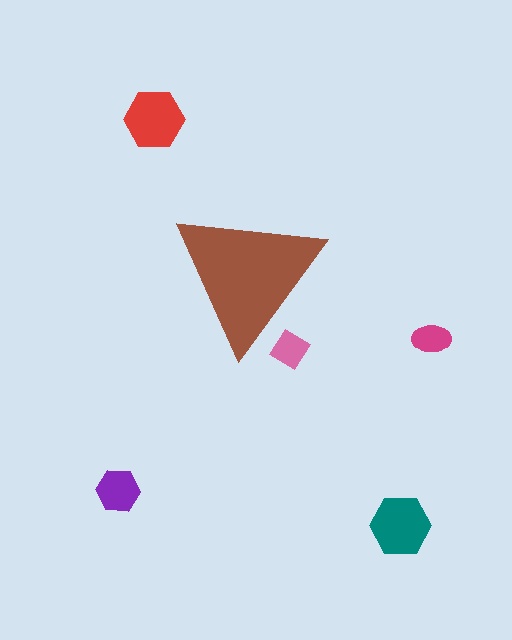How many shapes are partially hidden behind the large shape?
1 shape is partially hidden.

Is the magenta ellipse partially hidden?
No, the magenta ellipse is fully visible.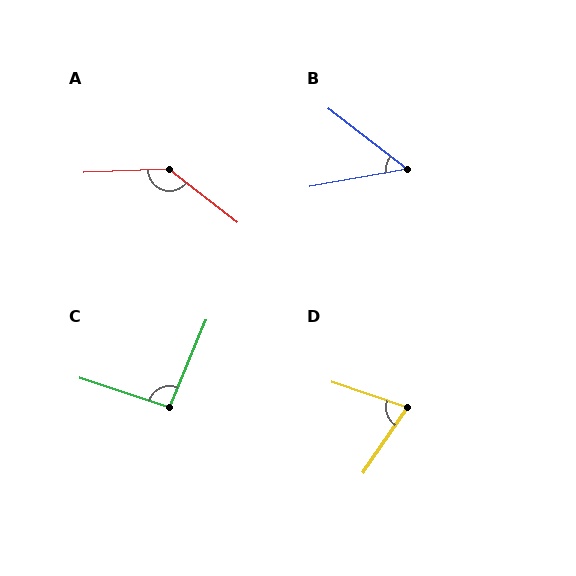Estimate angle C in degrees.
Approximately 95 degrees.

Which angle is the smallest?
B, at approximately 48 degrees.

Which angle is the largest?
A, at approximately 139 degrees.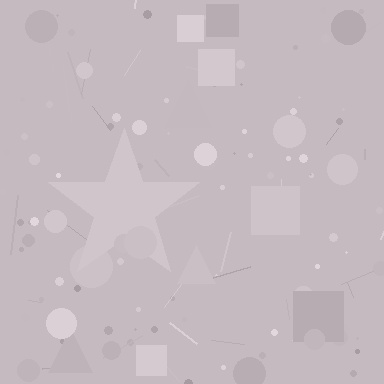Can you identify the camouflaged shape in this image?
The camouflaged shape is a star.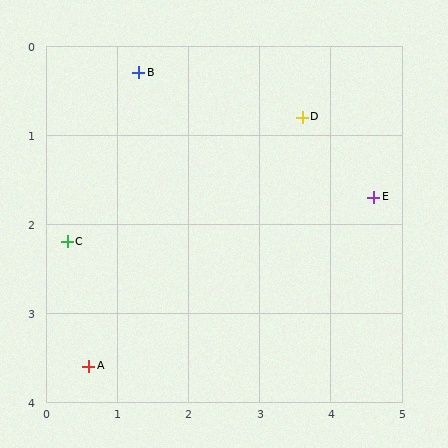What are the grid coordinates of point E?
Point E is at approximately (4.6, 1.7).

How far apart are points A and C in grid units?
Points A and C are about 1.4 grid units apart.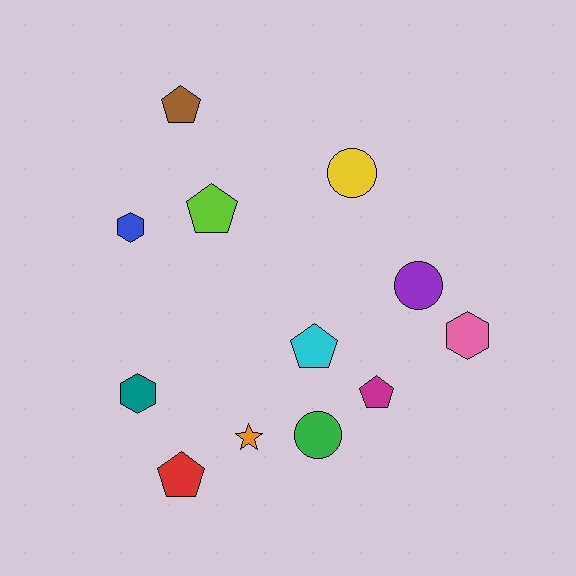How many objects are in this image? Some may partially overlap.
There are 12 objects.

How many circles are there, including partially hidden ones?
There are 3 circles.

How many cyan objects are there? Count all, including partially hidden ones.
There is 1 cyan object.